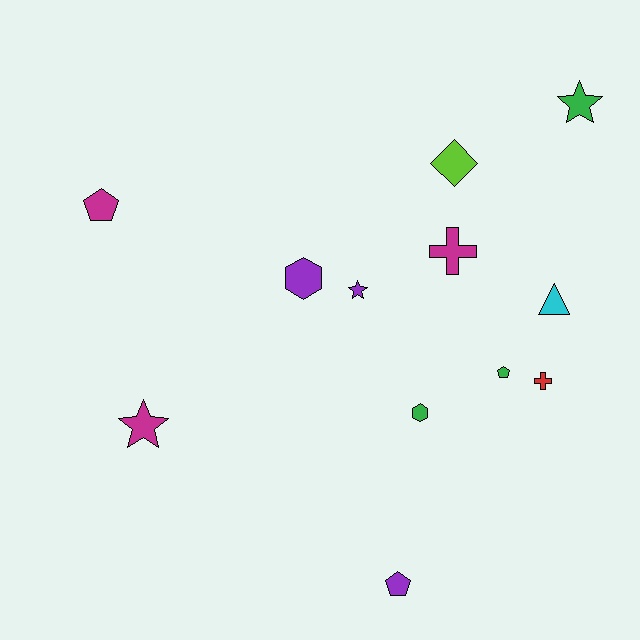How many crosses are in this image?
There are 2 crosses.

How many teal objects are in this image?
There are no teal objects.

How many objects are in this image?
There are 12 objects.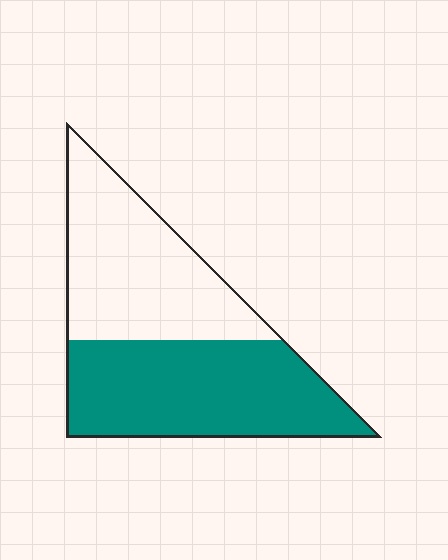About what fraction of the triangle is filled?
About one half (1/2).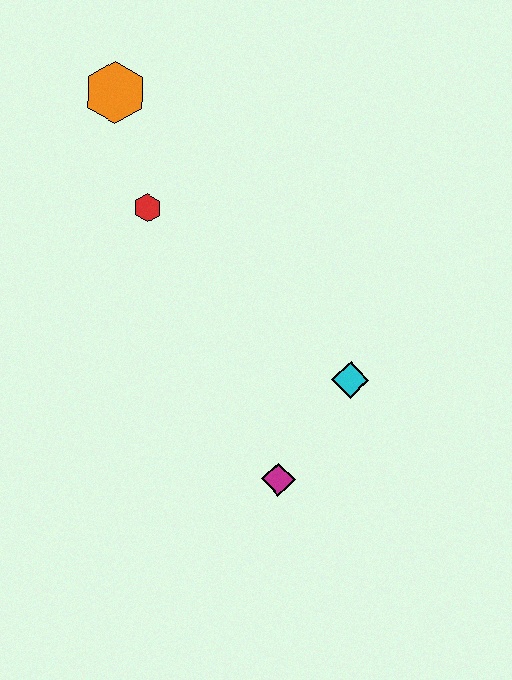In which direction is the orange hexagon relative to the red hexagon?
The orange hexagon is above the red hexagon.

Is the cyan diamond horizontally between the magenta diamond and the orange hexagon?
No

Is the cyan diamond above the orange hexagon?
No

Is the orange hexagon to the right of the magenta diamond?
No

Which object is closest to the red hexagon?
The orange hexagon is closest to the red hexagon.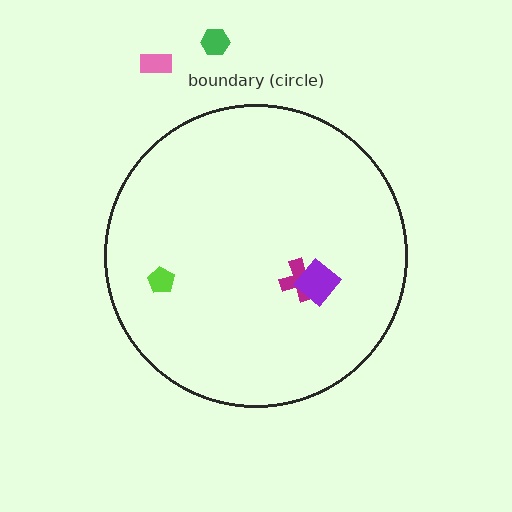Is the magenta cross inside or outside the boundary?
Inside.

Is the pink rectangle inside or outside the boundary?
Outside.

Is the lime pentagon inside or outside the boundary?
Inside.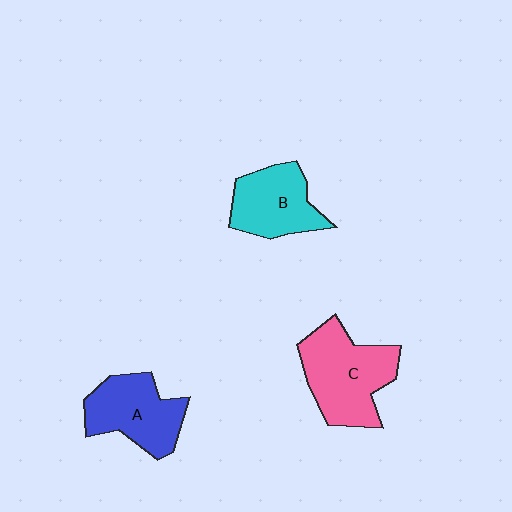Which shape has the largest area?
Shape C (pink).